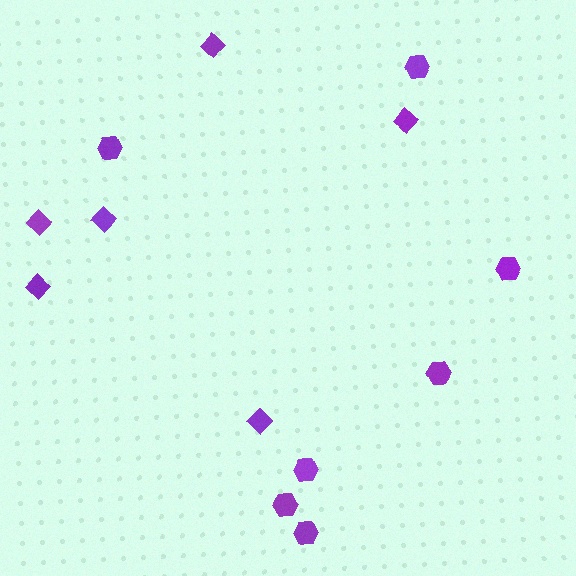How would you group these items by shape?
There are 2 groups: one group of hexagons (7) and one group of diamonds (6).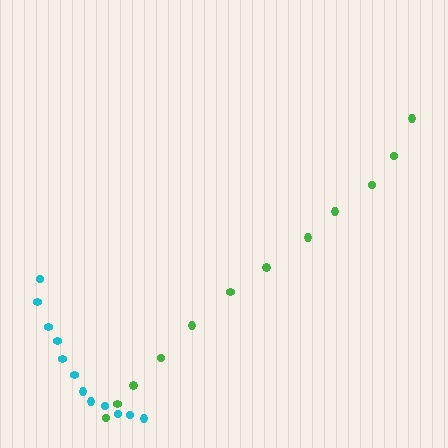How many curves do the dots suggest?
There are 2 distinct paths.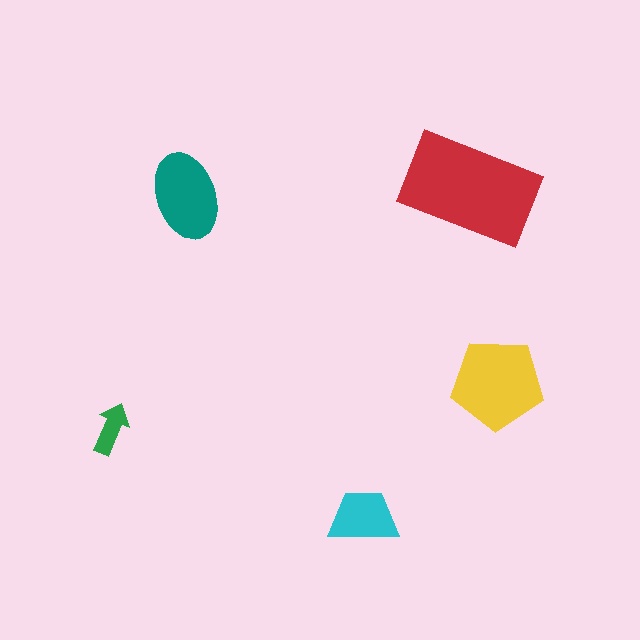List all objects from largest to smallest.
The red rectangle, the yellow pentagon, the teal ellipse, the cyan trapezoid, the green arrow.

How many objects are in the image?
There are 5 objects in the image.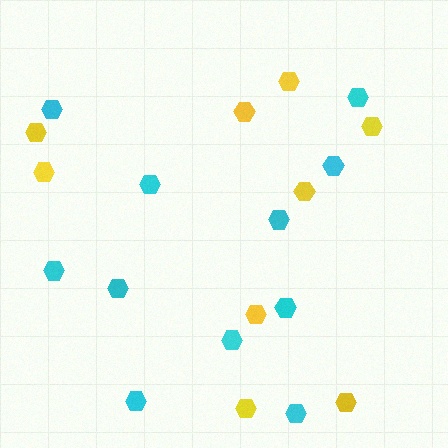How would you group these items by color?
There are 2 groups: one group of yellow hexagons (9) and one group of cyan hexagons (11).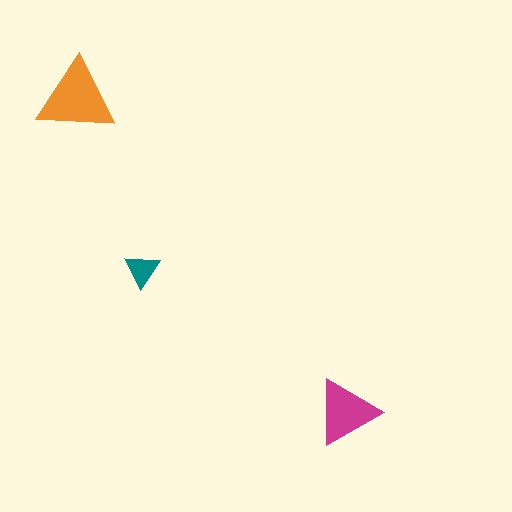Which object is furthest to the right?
The magenta triangle is rightmost.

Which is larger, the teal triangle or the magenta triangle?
The magenta one.